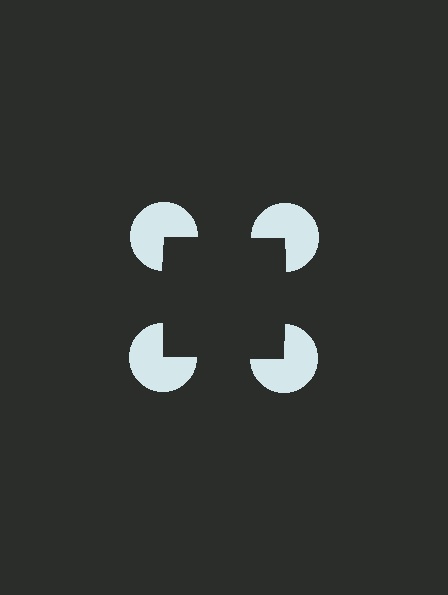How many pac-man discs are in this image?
There are 4 — one at each vertex of the illusory square.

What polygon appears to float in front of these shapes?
An illusory square — its edges are inferred from the aligned wedge cuts in the pac-man discs, not physically drawn.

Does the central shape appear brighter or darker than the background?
It typically appears slightly darker than the background, even though no actual brightness change is drawn.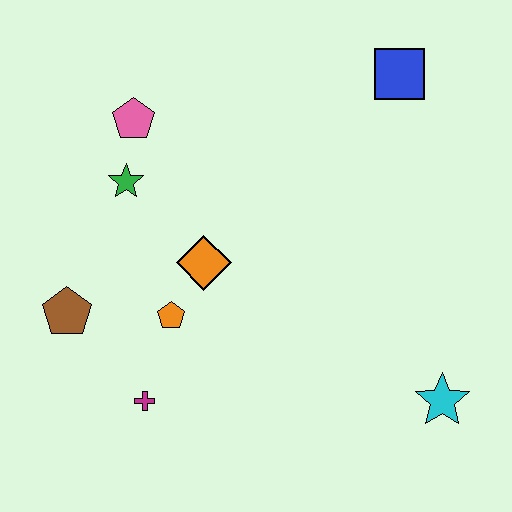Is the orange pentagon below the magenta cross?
No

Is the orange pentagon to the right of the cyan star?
No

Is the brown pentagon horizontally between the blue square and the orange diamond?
No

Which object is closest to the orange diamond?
The orange pentagon is closest to the orange diamond.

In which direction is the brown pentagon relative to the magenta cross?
The brown pentagon is above the magenta cross.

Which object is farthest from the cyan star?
The pink pentagon is farthest from the cyan star.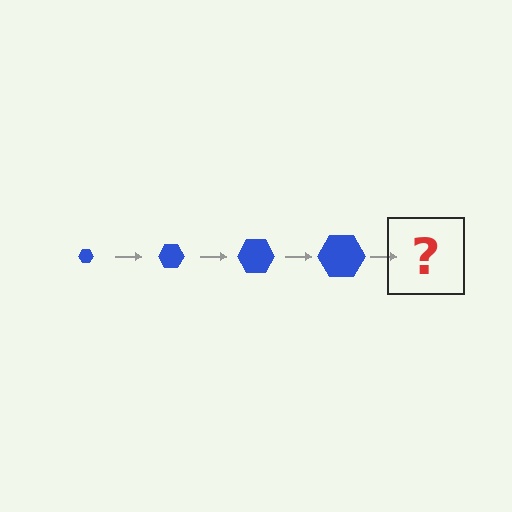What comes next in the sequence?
The next element should be a blue hexagon, larger than the previous one.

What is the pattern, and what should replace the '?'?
The pattern is that the hexagon gets progressively larger each step. The '?' should be a blue hexagon, larger than the previous one.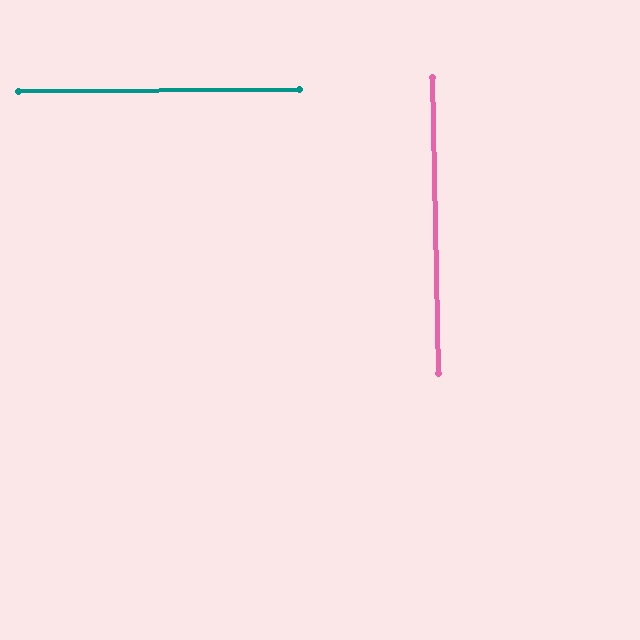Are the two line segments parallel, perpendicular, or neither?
Perpendicular — they meet at approximately 89°.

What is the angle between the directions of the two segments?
Approximately 89 degrees.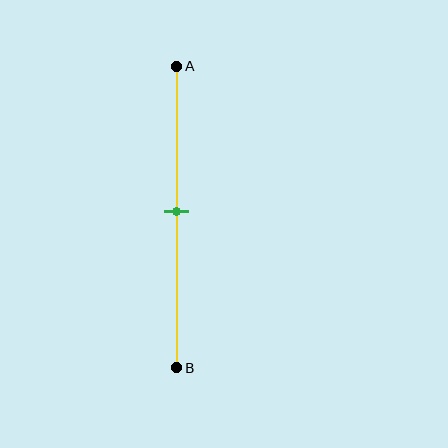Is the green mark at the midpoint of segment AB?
Yes, the mark is approximately at the midpoint.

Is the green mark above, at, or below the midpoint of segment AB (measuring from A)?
The green mark is approximately at the midpoint of segment AB.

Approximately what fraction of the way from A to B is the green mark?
The green mark is approximately 50% of the way from A to B.